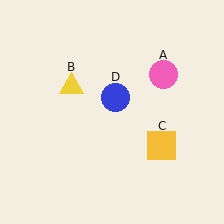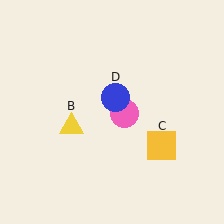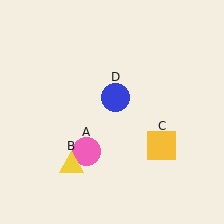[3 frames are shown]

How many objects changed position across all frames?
2 objects changed position: pink circle (object A), yellow triangle (object B).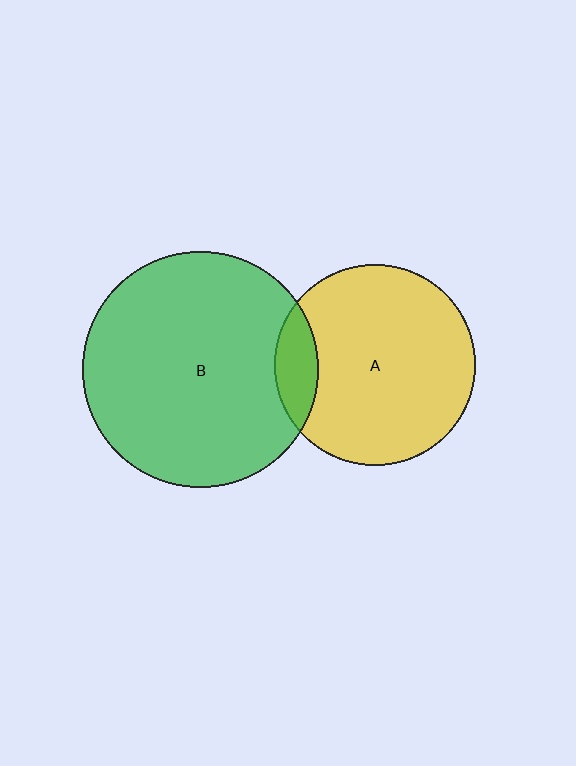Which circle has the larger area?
Circle B (green).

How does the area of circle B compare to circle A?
Approximately 1.4 times.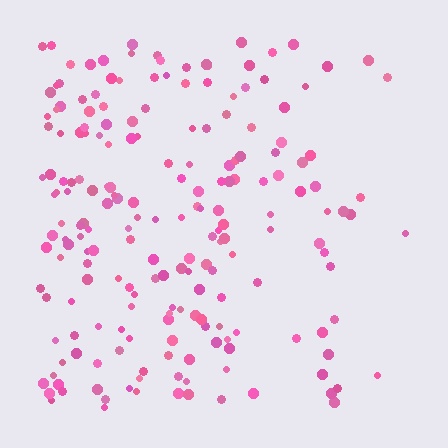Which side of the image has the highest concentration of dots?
The left.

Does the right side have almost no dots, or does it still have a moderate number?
Still a moderate number, just noticeably fewer than the left.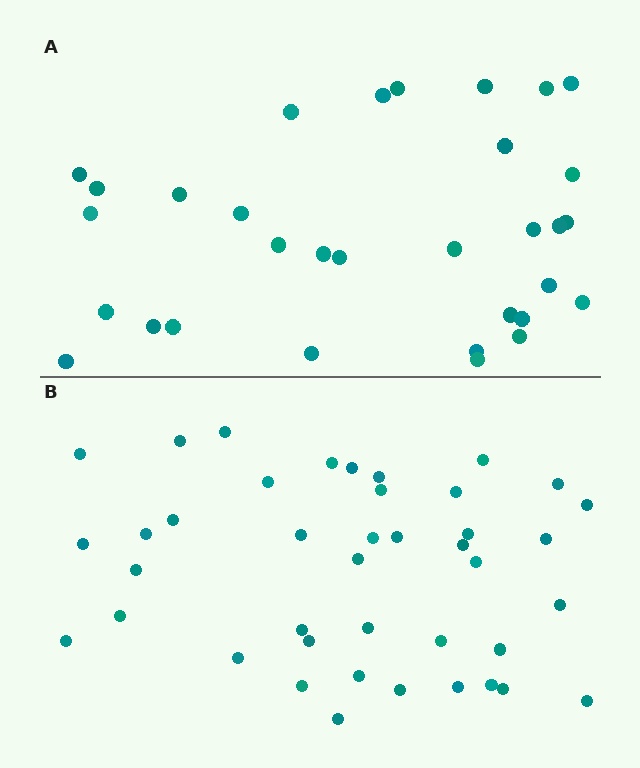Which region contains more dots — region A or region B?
Region B (the bottom region) has more dots.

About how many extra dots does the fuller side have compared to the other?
Region B has roughly 8 or so more dots than region A.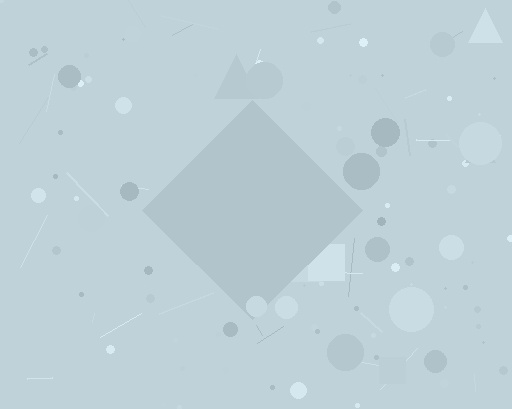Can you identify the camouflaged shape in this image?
The camouflaged shape is a diamond.